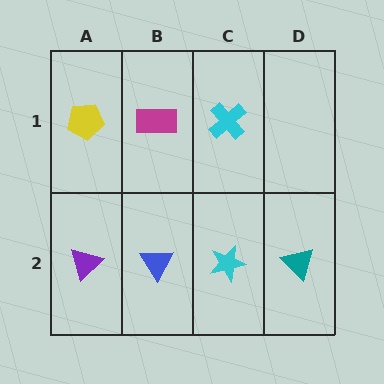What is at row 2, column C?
A cyan star.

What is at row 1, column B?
A magenta rectangle.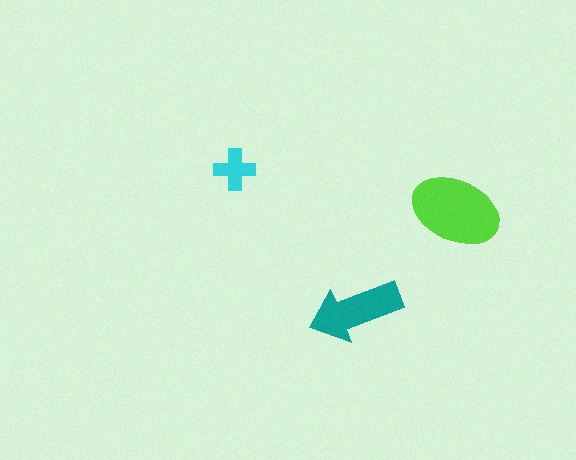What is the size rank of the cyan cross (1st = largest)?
3rd.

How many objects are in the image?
There are 3 objects in the image.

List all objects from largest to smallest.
The lime ellipse, the teal arrow, the cyan cross.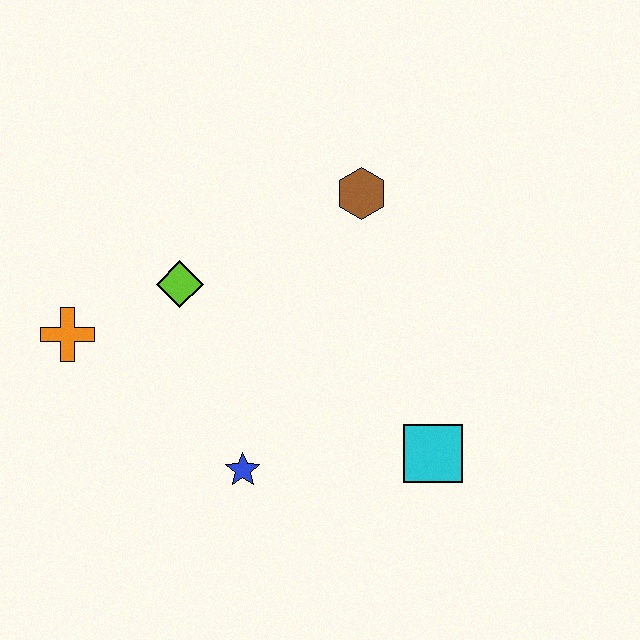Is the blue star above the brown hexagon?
No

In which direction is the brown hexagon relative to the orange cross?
The brown hexagon is to the right of the orange cross.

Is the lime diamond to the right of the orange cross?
Yes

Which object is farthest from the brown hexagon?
The orange cross is farthest from the brown hexagon.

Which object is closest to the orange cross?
The lime diamond is closest to the orange cross.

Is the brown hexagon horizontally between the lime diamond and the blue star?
No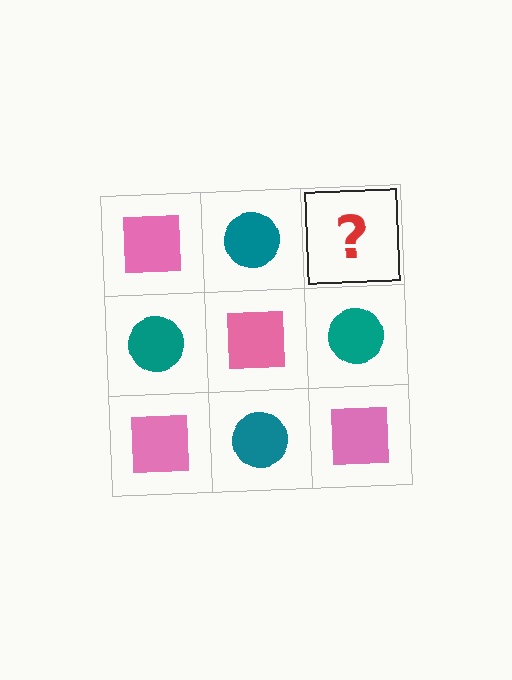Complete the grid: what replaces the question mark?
The question mark should be replaced with a pink square.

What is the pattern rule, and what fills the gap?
The rule is that it alternates pink square and teal circle in a checkerboard pattern. The gap should be filled with a pink square.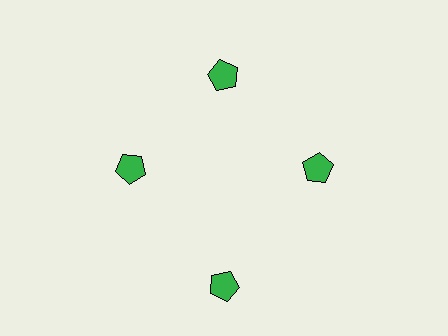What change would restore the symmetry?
The symmetry would be restored by moving it inward, back onto the ring so that all 4 pentagons sit at equal angles and equal distance from the center.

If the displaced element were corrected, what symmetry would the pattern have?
It would have 4-fold rotational symmetry — the pattern would map onto itself every 90 degrees.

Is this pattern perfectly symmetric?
No. The 4 green pentagons are arranged in a ring, but one element near the 6 o'clock position is pushed outward from the center, breaking the 4-fold rotational symmetry.